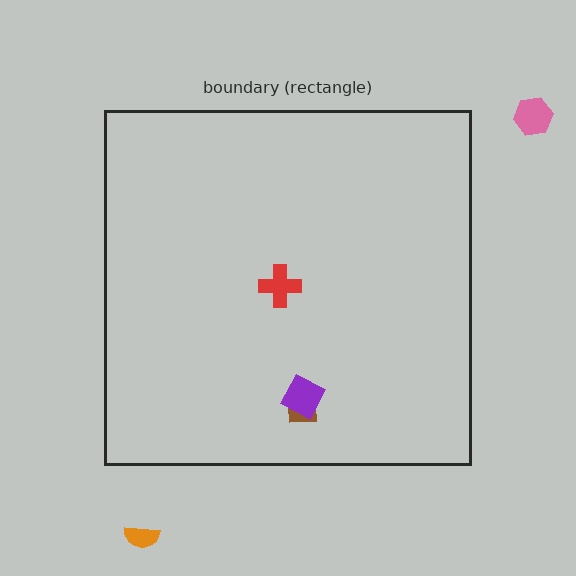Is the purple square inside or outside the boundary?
Inside.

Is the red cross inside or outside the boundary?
Inside.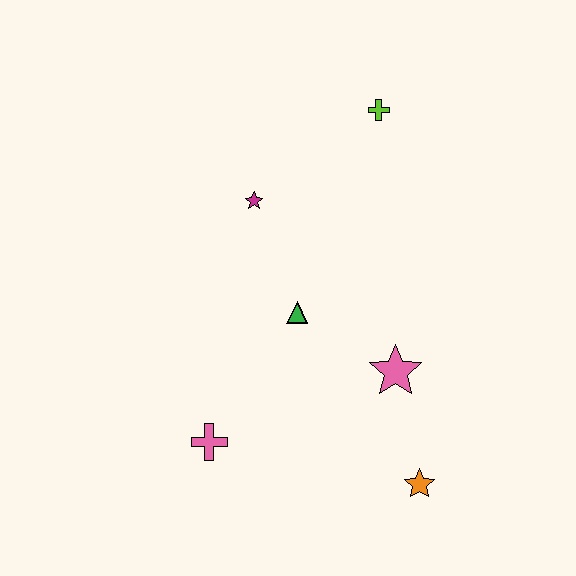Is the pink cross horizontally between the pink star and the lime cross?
No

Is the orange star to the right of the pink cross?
Yes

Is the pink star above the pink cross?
Yes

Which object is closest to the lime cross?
The magenta star is closest to the lime cross.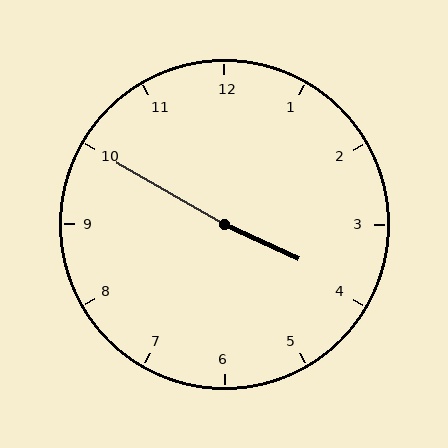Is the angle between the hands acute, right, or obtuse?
It is obtuse.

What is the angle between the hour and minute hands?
Approximately 175 degrees.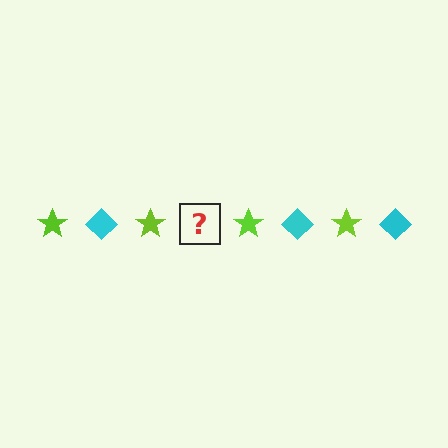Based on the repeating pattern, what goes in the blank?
The blank should be a cyan diamond.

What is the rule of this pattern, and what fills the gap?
The rule is that the pattern alternates between lime star and cyan diamond. The gap should be filled with a cyan diamond.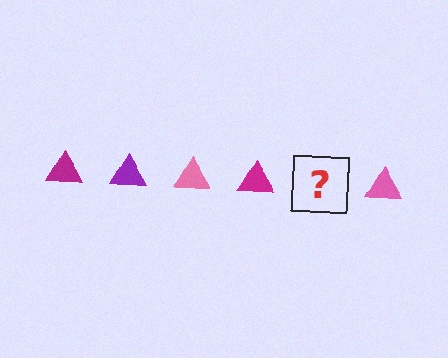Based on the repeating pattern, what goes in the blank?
The blank should be a purple triangle.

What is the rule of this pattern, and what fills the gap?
The rule is that the pattern cycles through magenta, purple, pink triangles. The gap should be filled with a purple triangle.